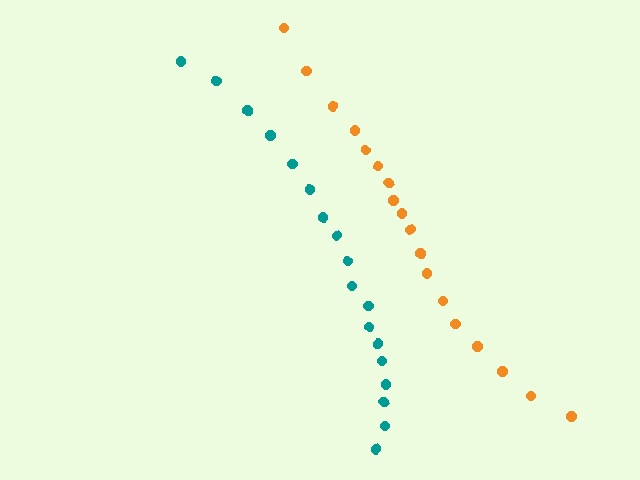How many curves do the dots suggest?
There are 2 distinct paths.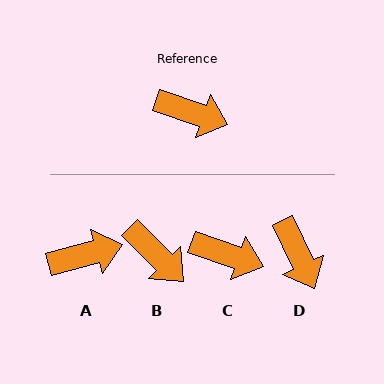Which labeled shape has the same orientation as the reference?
C.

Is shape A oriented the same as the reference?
No, it is off by about 34 degrees.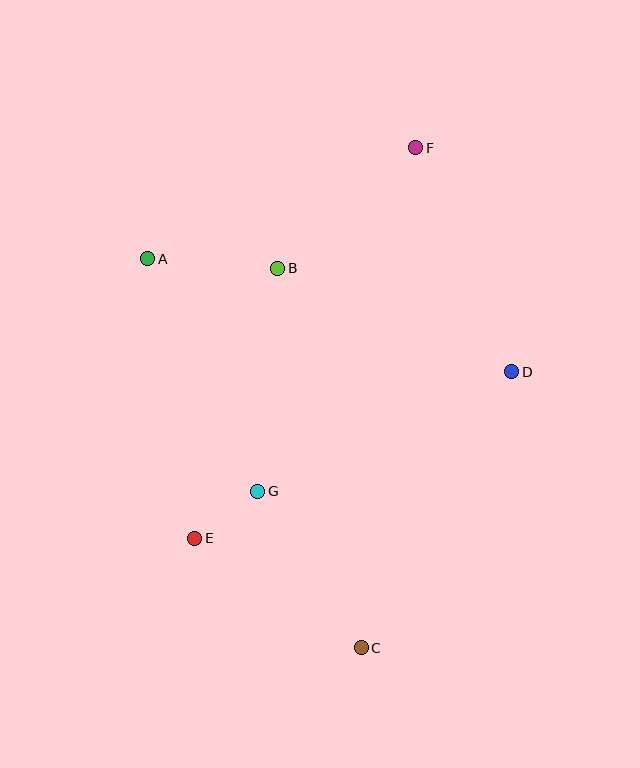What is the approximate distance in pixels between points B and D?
The distance between B and D is approximately 256 pixels.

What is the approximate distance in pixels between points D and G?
The distance between D and G is approximately 281 pixels.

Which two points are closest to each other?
Points E and G are closest to each other.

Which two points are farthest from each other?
Points C and F are farthest from each other.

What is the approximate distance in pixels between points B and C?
The distance between B and C is approximately 389 pixels.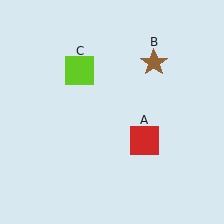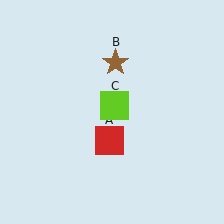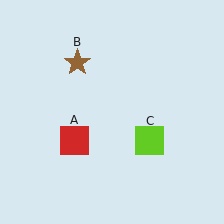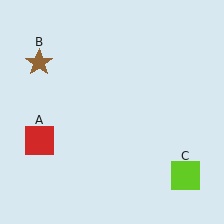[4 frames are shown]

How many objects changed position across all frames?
3 objects changed position: red square (object A), brown star (object B), lime square (object C).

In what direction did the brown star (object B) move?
The brown star (object B) moved left.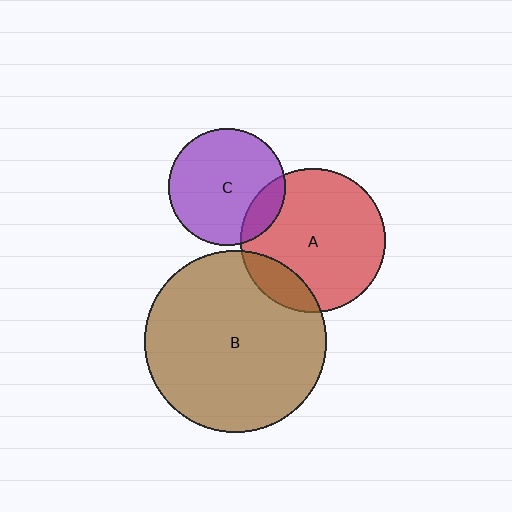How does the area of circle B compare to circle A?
Approximately 1.6 times.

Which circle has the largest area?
Circle B (brown).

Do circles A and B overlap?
Yes.